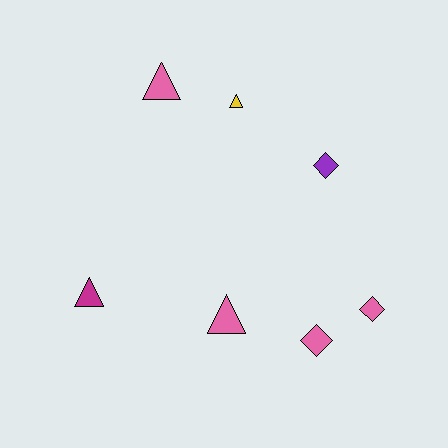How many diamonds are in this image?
There are 3 diamonds.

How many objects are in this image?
There are 7 objects.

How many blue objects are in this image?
There are no blue objects.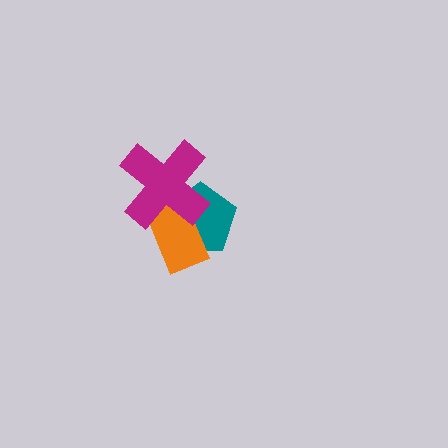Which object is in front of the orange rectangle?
The magenta cross is in front of the orange rectangle.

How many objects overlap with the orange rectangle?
2 objects overlap with the orange rectangle.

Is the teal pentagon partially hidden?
Yes, it is partially covered by another shape.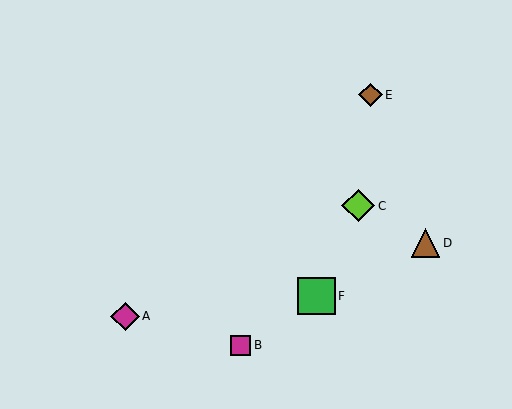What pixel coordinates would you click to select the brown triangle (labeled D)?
Click at (425, 243) to select the brown triangle D.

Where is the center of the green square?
The center of the green square is at (317, 296).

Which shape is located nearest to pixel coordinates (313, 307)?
The green square (labeled F) at (317, 296) is nearest to that location.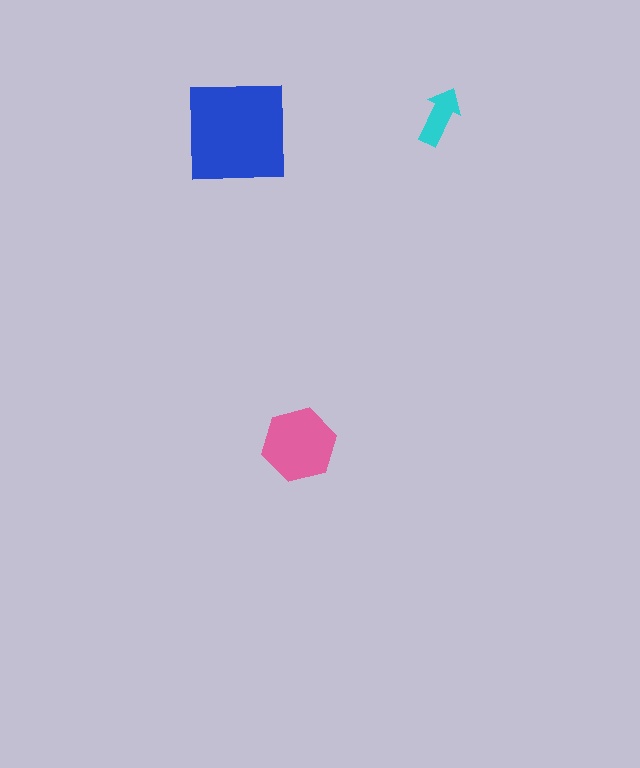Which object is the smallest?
The cyan arrow.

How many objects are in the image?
There are 3 objects in the image.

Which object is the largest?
The blue square.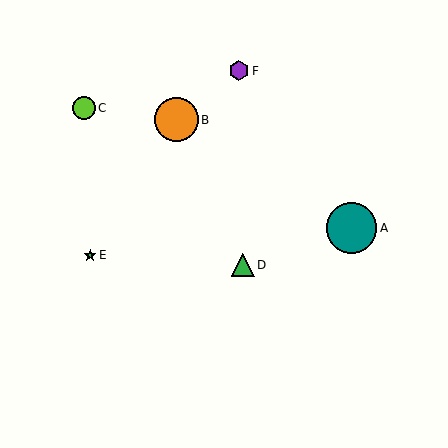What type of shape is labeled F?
Shape F is a purple hexagon.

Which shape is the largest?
The teal circle (labeled A) is the largest.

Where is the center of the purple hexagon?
The center of the purple hexagon is at (239, 71).